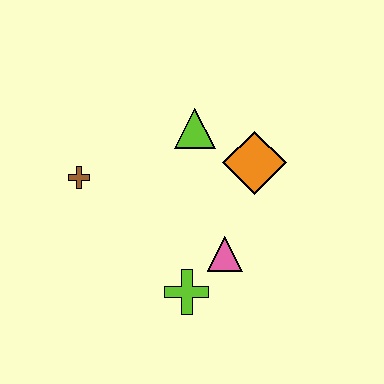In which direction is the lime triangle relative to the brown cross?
The lime triangle is to the right of the brown cross.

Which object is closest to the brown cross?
The lime triangle is closest to the brown cross.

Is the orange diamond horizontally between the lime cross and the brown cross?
No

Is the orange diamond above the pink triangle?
Yes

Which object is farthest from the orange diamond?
The brown cross is farthest from the orange diamond.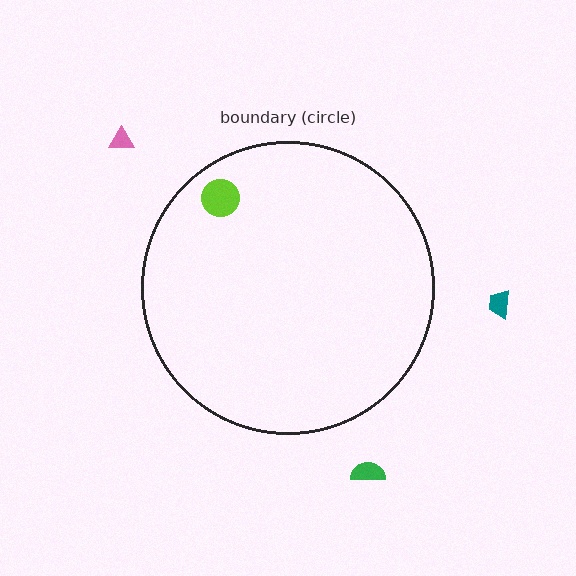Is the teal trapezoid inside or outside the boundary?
Outside.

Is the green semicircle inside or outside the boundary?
Outside.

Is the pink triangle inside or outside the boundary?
Outside.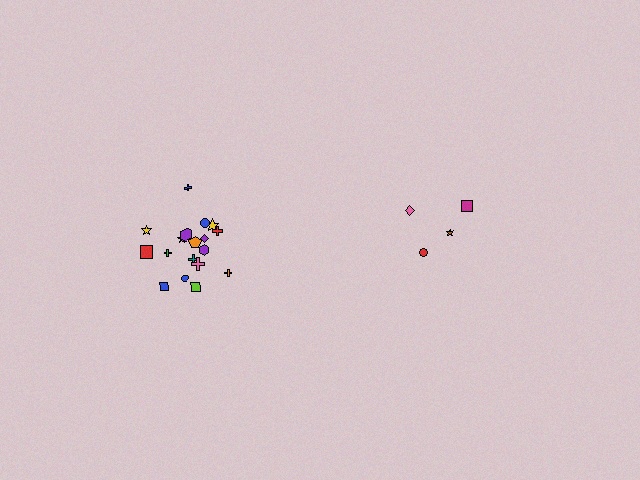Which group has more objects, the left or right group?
The left group.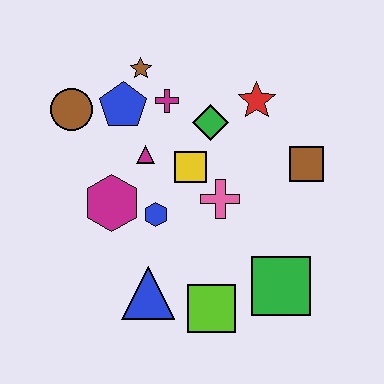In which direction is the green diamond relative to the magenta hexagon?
The green diamond is to the right of the magenta hexagon.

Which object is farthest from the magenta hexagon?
The brown square is farthest from the magenta hexagon.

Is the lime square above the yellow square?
No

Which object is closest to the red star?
The green diamond is closest to the red star.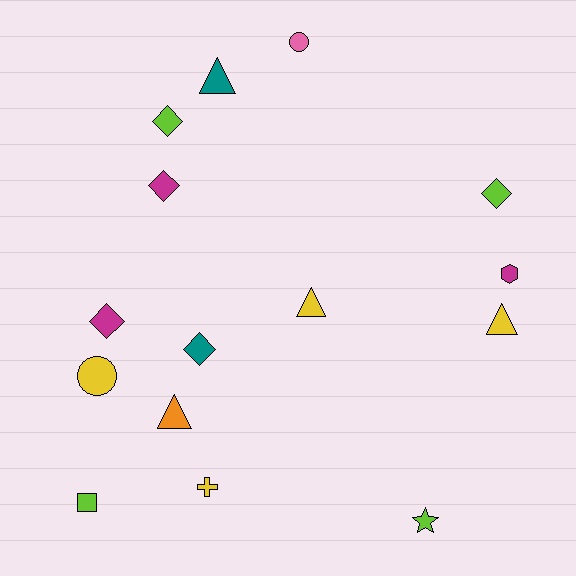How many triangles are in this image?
There are 4 triangles.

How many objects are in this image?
There are 15 objects.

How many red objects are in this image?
There are no red objects.